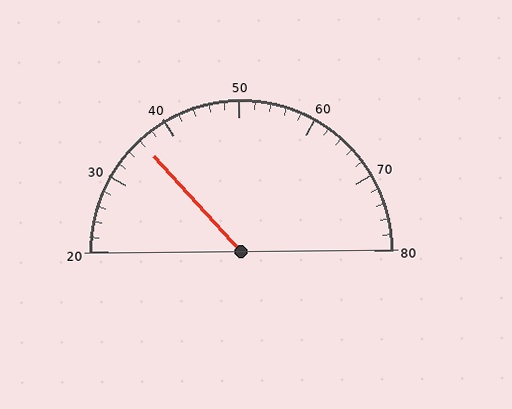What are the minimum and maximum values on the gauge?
The gauge ranges from 20 to 80.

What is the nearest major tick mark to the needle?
The nearest major tick mark is 40.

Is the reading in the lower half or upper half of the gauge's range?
The reading is in the lower half of the range (20 to 80).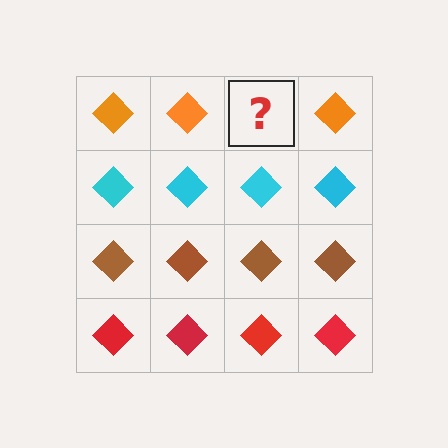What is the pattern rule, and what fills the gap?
The rule is that each row has a consistent color. The gap should be filled with an orange diamond.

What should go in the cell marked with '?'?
The missing cell should contain an orange diamond.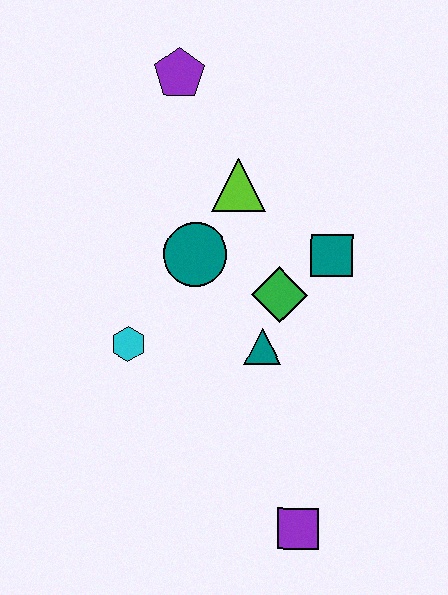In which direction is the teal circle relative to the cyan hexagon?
The teal circle is above the cyan hexagon.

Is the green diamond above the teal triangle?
Yes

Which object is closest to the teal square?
The green diamond is closest to the teal square.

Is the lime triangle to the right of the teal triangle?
No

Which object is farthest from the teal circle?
The purple square is farthest from the teal circle.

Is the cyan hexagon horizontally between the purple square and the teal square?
No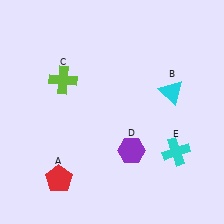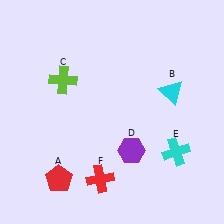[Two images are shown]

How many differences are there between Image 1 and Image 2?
There is 1 difference between the two images.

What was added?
A red cross (F) was added in Image 2.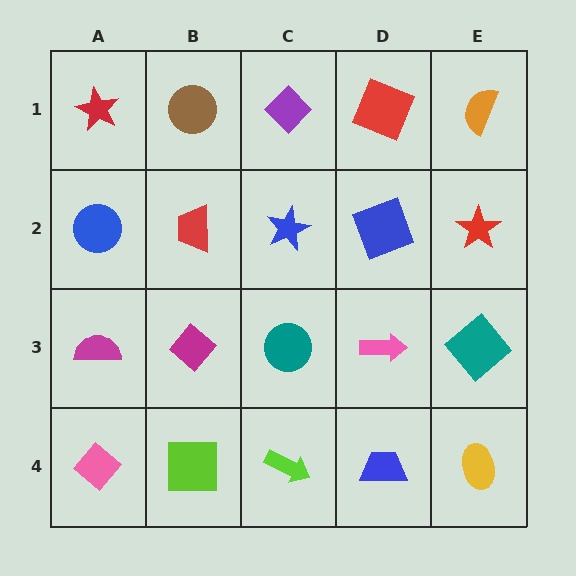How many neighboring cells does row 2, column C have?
4.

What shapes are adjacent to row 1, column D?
A blue square (row 2, column D), a purple diamond (row 1, column C), an orange semicircle (row 1, column E).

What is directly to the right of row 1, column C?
A red square.